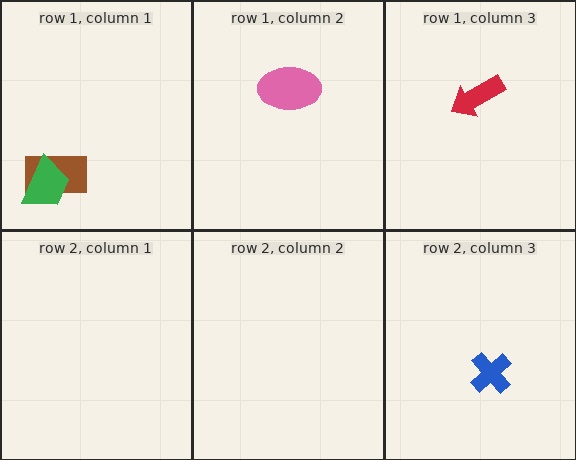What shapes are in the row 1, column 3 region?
The red arrow.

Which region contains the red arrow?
The row 1, column 3 region.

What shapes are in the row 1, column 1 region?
The brown rectangle, the green trapezoid.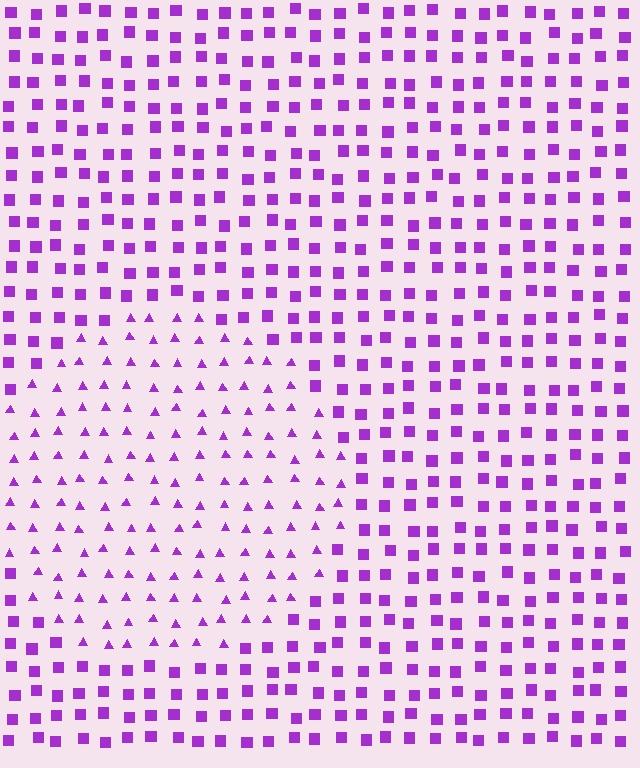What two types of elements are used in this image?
The image uses triangles inside the circle region and squares outside it.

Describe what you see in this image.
The image is filled with small purple elements arranged in a uniform grid. A circle-shaped region contains triangles, while the surrounding area contains squares. The boundary is defined purely by the change in element shape.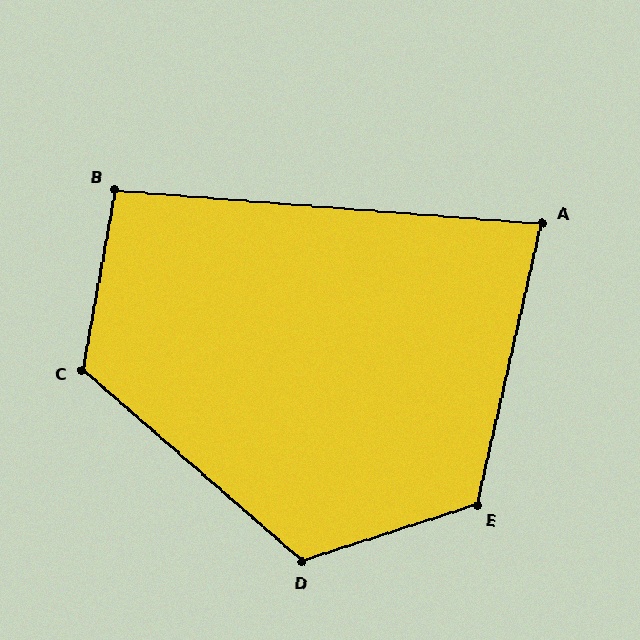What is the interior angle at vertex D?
Approximately 121 degrees (obtuse).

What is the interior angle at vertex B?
Approximately 96 degrees (obtuse).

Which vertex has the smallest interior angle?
A, at approximately 81 degrees.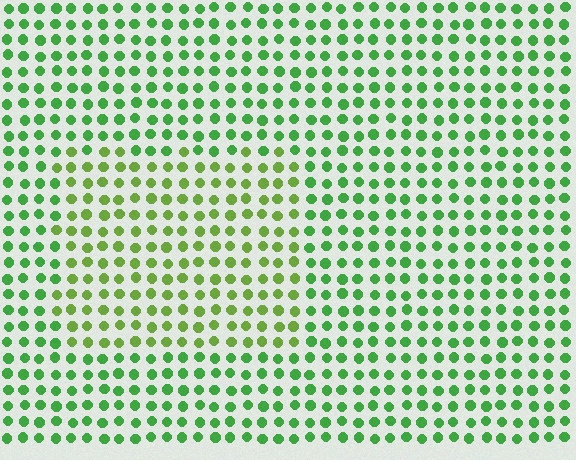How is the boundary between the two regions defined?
The boundary is defined purely by a slight shift in hue (about 28 degrees). Spacing, size, and orientation are identical on both sides.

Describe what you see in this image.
The image is filled with small green elements in a uniform arrangement. A rectangle-shaped region is visible where the elements are tinted to a slightly different hue, forming a subtle color boundary.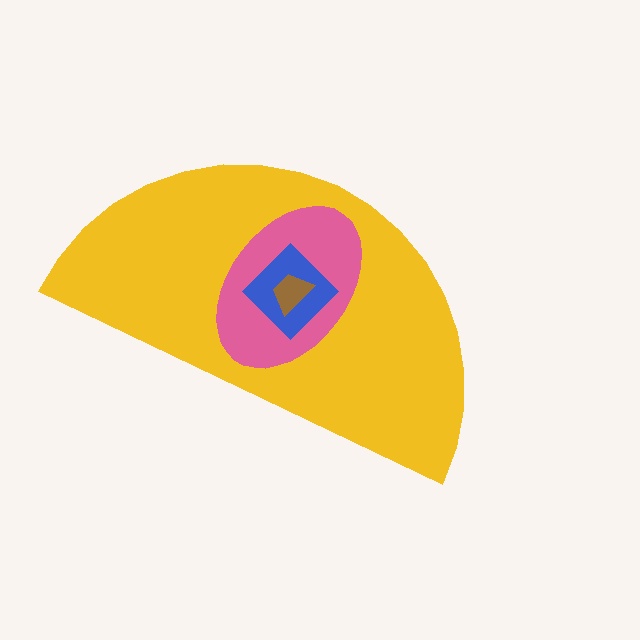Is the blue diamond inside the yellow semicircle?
Yes.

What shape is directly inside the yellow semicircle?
The pink ellipse.